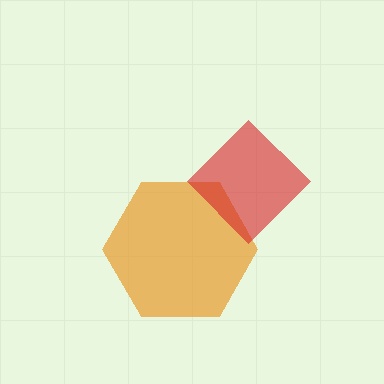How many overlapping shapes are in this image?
There are 2 overlapping shapes in the image.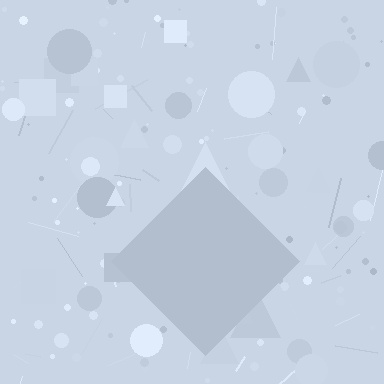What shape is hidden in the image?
A diamond is hidden in the image.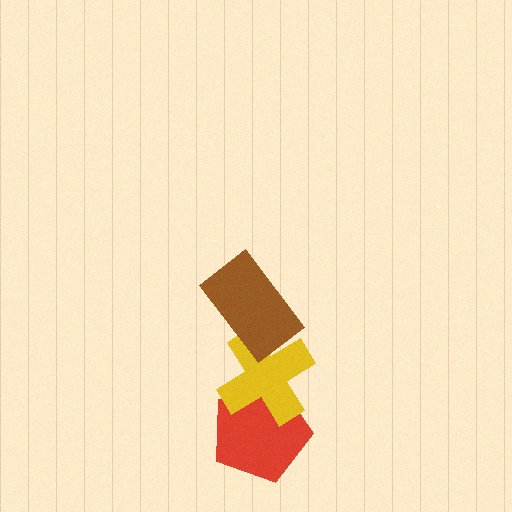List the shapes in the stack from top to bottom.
From top to bottom: the brown rectangle, the yellow cross, the red pentagon.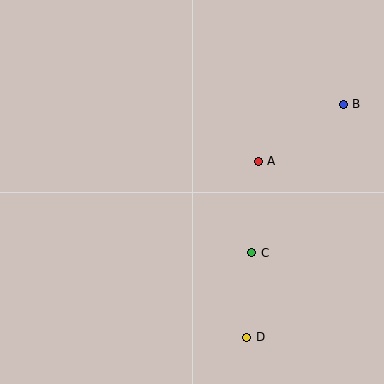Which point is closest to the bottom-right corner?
Point D is closest to the bottom-right corner.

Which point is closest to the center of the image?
Point A at (258, 161) is closest to the center.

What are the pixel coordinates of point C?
Point C is at (252, 253).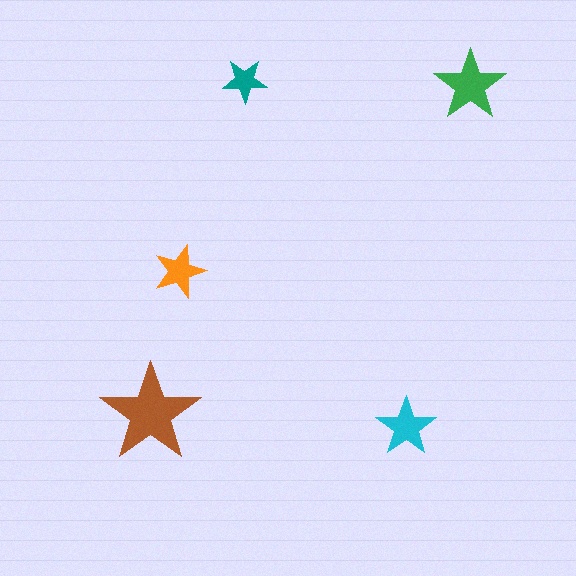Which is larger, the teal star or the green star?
The green one.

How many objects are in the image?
There are 5 objects in the image.